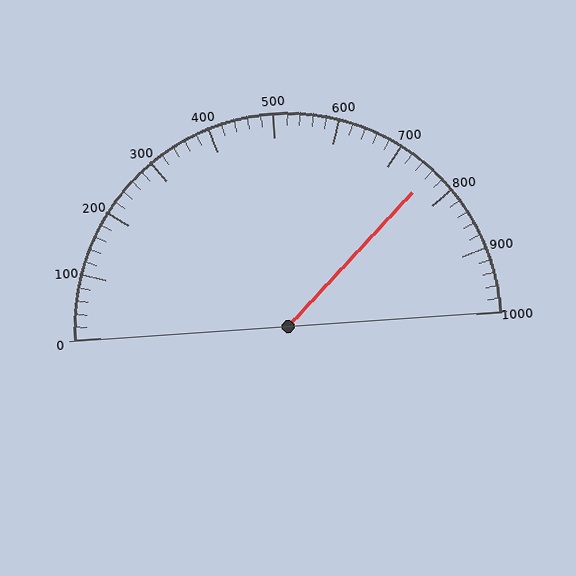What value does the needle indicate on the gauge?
The needle indicates approximately 760.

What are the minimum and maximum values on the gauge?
The gauge ranges from 0 to 1000.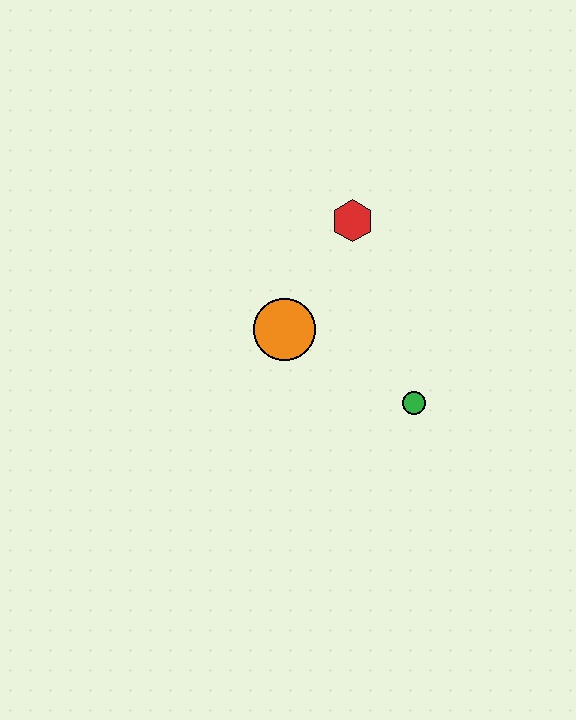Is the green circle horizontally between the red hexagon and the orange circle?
No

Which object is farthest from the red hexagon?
The green circle is farthest from the red hexagon.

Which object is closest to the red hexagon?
The orange circle is closest to the red hexagon.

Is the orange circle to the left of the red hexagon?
Yes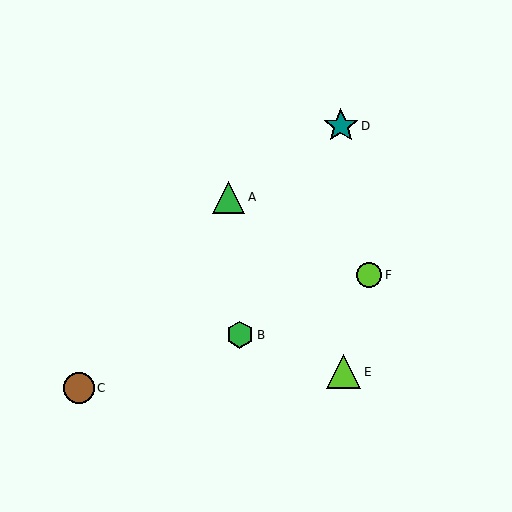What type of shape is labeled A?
Shape A is a green triangle.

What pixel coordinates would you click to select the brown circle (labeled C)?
Click at (79, 388) to select the brown circle C.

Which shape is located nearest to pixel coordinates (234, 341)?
The green hexagon (labeled B) at (240, 335) is nearest to that location.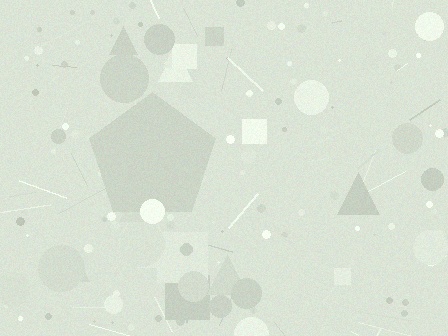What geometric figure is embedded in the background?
A pentagon is embedded in the background.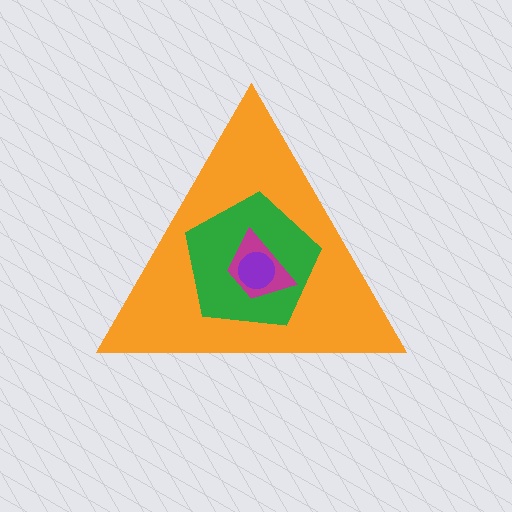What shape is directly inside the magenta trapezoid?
The purple circle.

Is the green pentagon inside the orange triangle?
Yes.